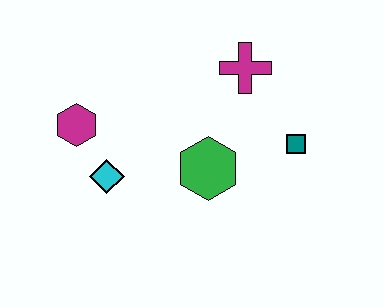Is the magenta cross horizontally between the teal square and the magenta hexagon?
Yes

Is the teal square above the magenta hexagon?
No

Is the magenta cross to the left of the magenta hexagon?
No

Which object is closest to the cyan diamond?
The magenta hexagon is closest to the cyan diamond.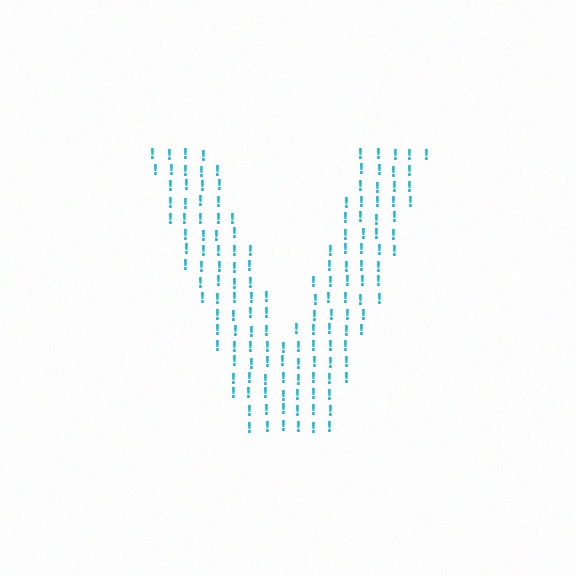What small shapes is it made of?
It is made of small exclamation marks.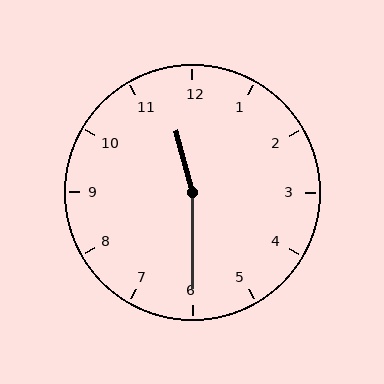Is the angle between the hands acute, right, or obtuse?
It is obtuse.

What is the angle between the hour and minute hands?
Approximately 165 degrees.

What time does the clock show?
11:30.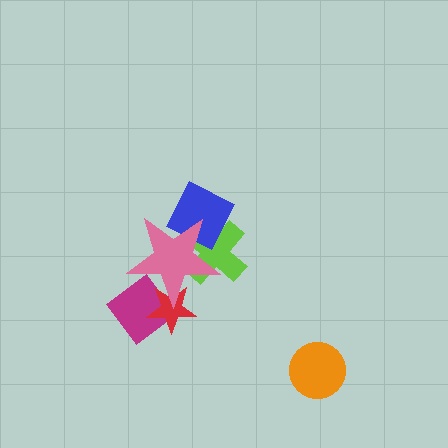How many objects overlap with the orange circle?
0 objects overlap with the orange circle.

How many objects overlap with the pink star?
4 objects overlap with the pink star.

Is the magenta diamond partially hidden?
Yes, it is partially covered by another shape.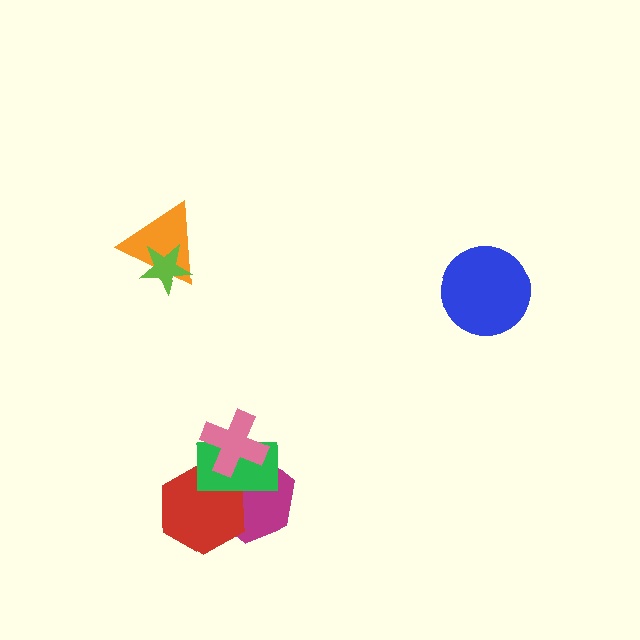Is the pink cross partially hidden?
No, no other shape covers it.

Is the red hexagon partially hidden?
Yes, it is partially covered by another shape.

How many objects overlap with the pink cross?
2 objects overlap with the pink cross.